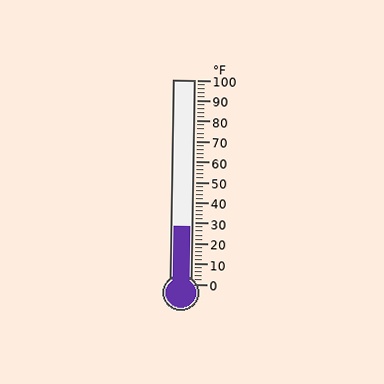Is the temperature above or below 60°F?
The temperature is below 60°F.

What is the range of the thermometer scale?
The thermometer scale ranges from 0°F to 100°F.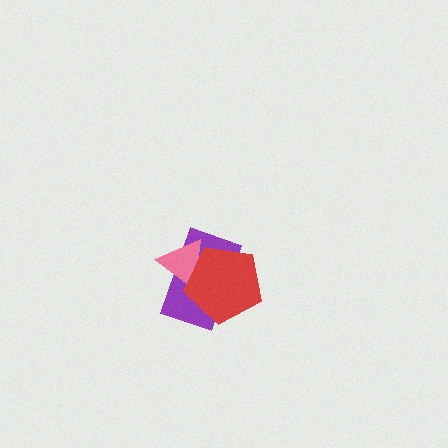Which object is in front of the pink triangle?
The red pentagon is in front of the pink triangle.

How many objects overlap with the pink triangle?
2 objects overlap with the pink triangle.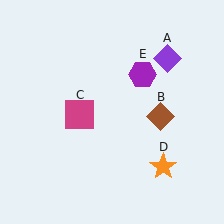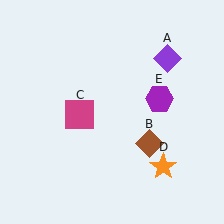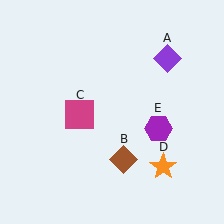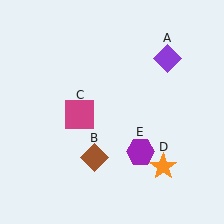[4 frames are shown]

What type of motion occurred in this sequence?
The brown diamond (object B), purple hexagon (object E) rotated clockwise around the center of the scene.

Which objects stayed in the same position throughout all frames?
Purple diamond (object A) and magenta square (object C) and orange star (object D) remained stationary.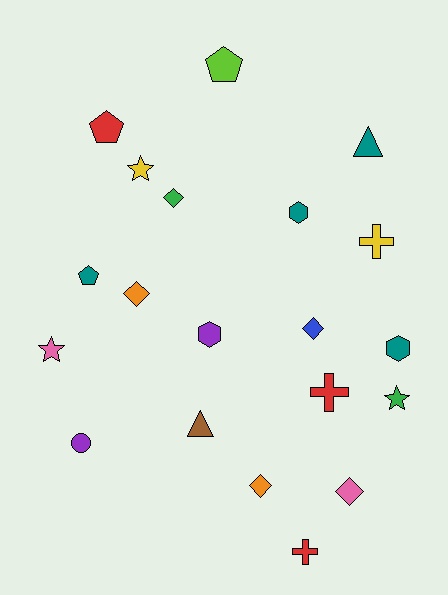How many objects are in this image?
There are 20 objects.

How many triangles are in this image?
There are 2 triangles.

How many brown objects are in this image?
There is 1 brown object.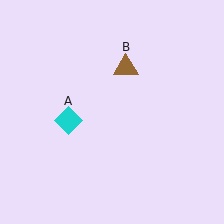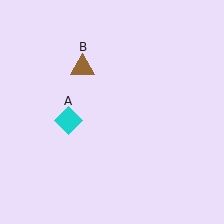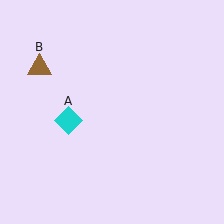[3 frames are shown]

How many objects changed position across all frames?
1 object changed position: brown triangle (object B).